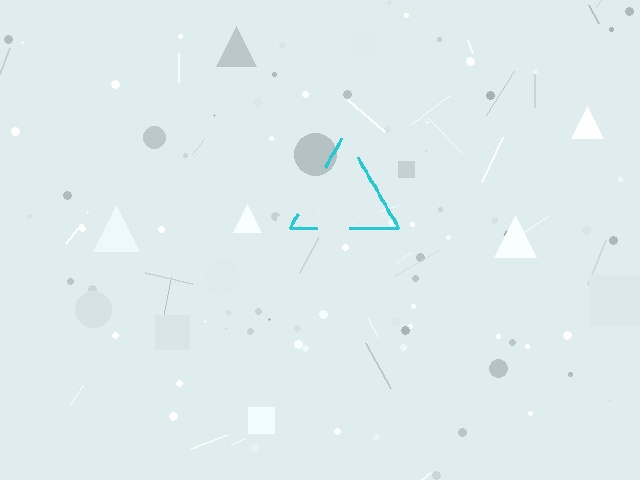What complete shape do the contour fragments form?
The contour fragments form a triangle.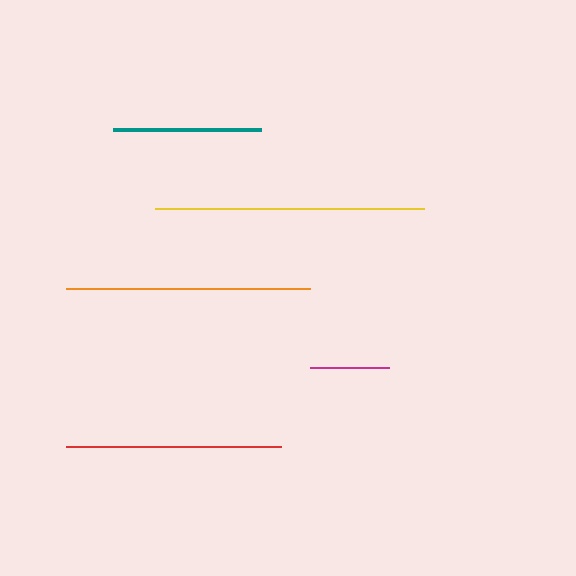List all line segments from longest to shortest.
From longest to shortest: yellow, orange, red, teal, magenta.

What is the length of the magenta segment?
The magenta segment is approximately 79 pixels long.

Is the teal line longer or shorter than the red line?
The red line is longer than the teal line.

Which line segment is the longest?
The yellow line is the longest at approximately 269 pixels.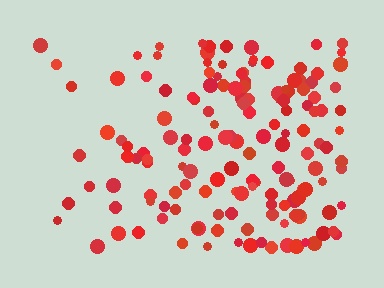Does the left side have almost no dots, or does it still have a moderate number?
Still a moderate number, just noticeably fewer than the right.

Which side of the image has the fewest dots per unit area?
The left.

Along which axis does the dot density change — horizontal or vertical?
Horizontal.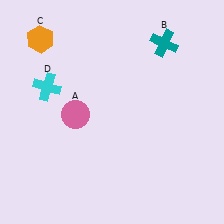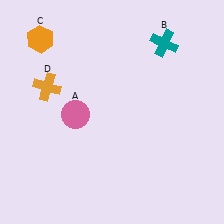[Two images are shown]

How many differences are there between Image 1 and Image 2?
There is 1 difference between the two images.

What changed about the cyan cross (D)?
In Image 1, D is cyan. In Image 2, it changed to orange.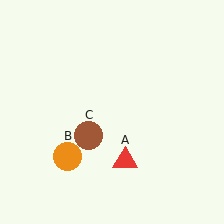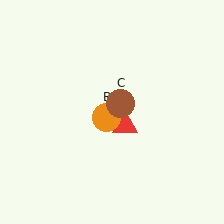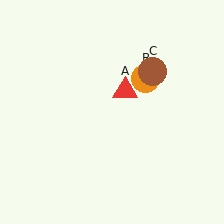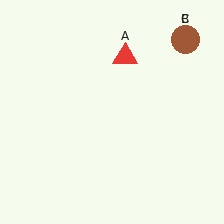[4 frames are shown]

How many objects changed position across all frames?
3 objects changed position: red triangle (object A), orange circle (object B), brown circle (object C).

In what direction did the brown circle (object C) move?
The brown circle (object C) moved up and to the right.